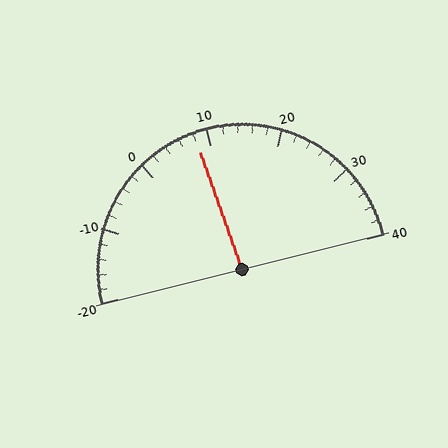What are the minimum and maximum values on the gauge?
The gauge ranges from -20 to 40.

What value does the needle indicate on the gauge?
The needle indicates approximately 8.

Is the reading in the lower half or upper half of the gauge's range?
The reading is in the lower half of the range (-20 to 40).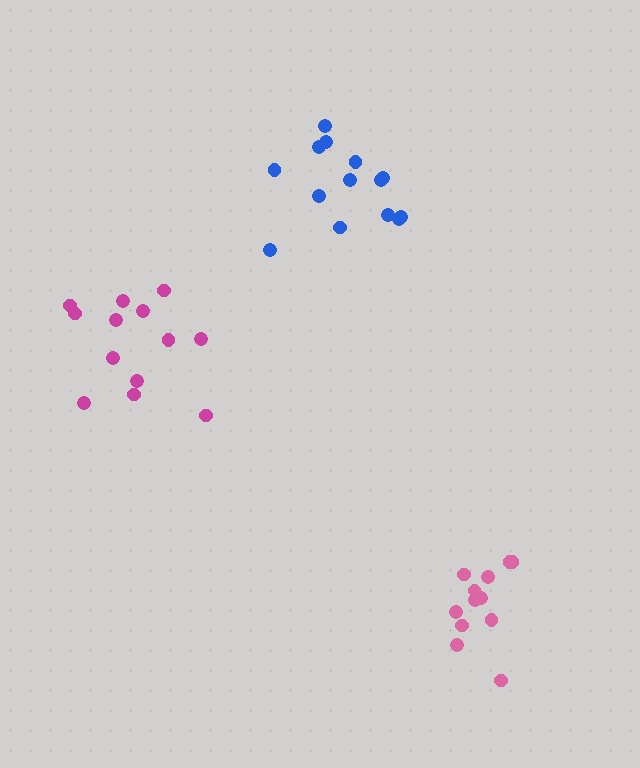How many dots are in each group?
Group 1: 14 dots, Group 2: 13 dots, Group 3: 12 dots (39 total).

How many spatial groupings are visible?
There are 3 spatial groupings.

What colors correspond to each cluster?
The clusters are colored: blue, magenta, pink.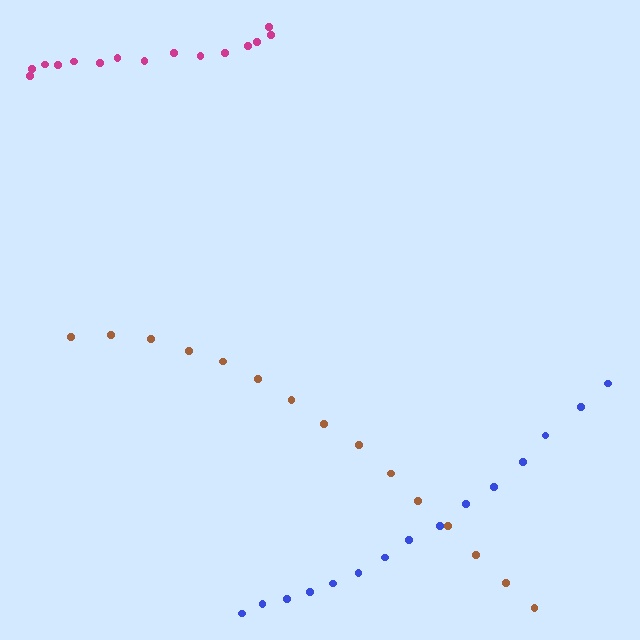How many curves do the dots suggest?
There are 3 distinct paths.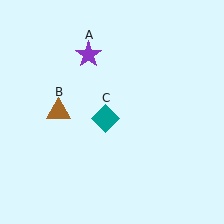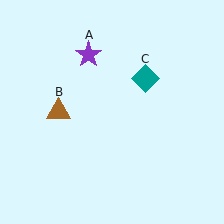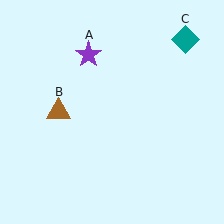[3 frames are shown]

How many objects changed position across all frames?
1 object changed position: teal diamond (object C).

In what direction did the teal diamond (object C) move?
The teal diamond (object C) moved up and to the right.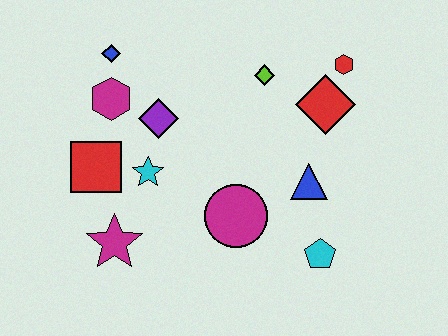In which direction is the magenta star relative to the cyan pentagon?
The magenta star is to the left of the cyan pentagon.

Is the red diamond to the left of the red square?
No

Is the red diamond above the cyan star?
Yes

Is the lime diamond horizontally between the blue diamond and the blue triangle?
Yes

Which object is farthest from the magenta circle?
The blue diamond is farthest from the magenta circle.